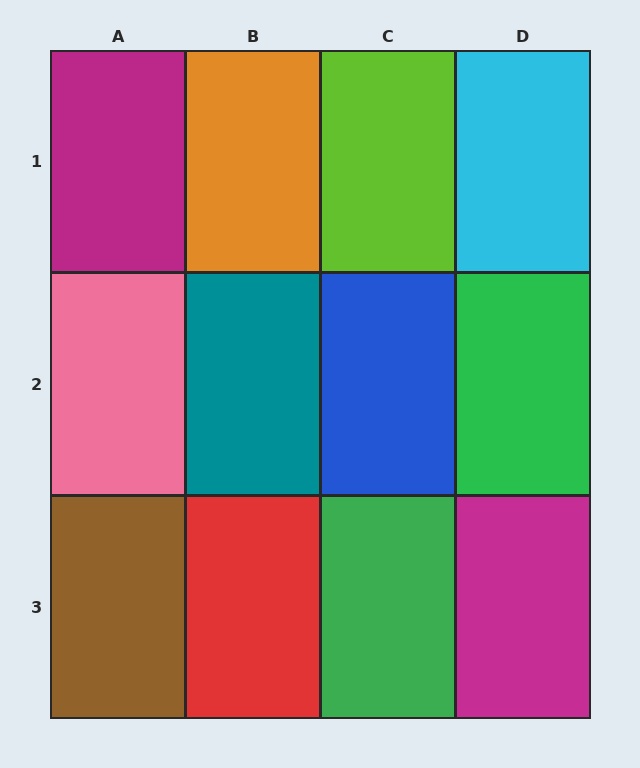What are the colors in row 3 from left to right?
Brown, red, green, magenta.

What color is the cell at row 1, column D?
Cyan.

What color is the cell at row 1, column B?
Orange.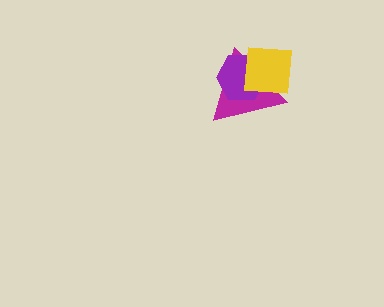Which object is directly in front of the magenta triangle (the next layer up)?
The purple hexagon is directly in front of the magenta triangle.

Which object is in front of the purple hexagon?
The yellow square is in front of the purple hexagon.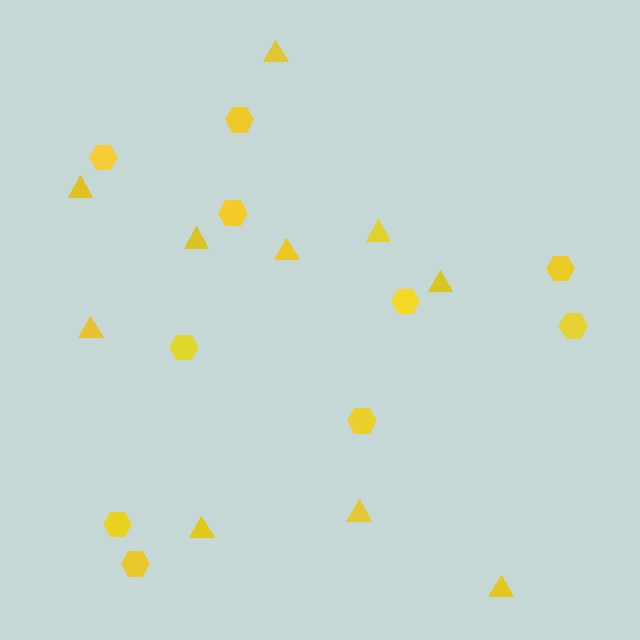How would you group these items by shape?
There are 2 groups: one group of hexagons (10) and one group of triangles (10).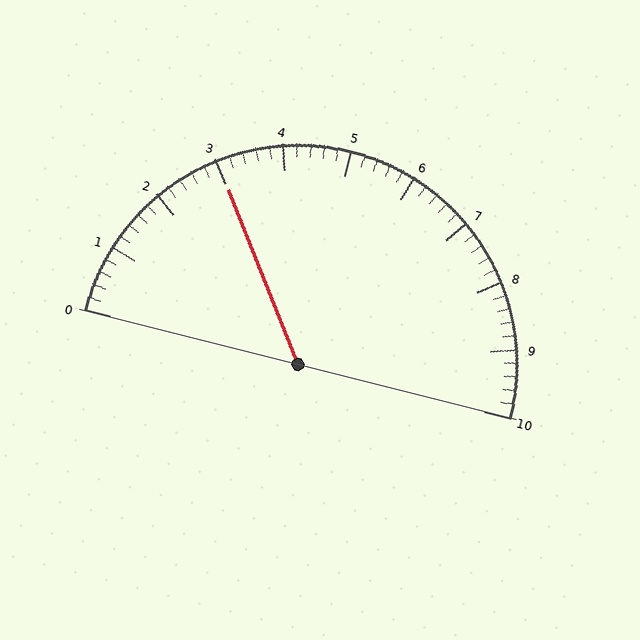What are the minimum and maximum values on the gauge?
The gauge ranges from 0 to 10.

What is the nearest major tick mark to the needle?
The nearest major tick mark is 3.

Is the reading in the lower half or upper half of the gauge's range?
The reading is in the lower half of the range (0 to 10).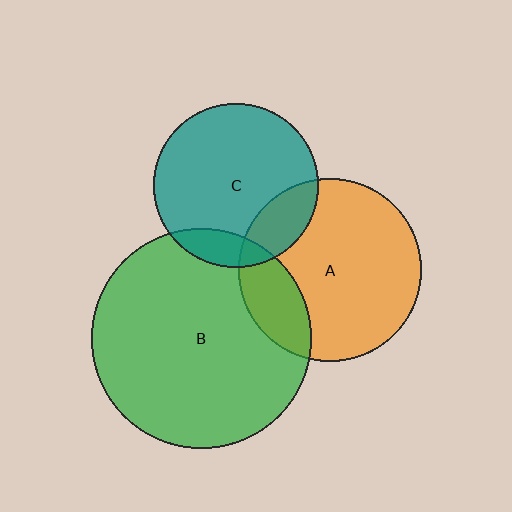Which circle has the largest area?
Circle B (green).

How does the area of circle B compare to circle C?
Approximately 1.8 times.